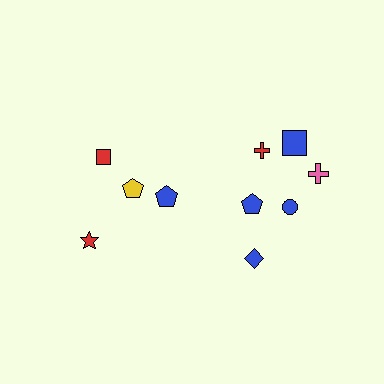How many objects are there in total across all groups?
There are 10 objects.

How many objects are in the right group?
There are 6 objects.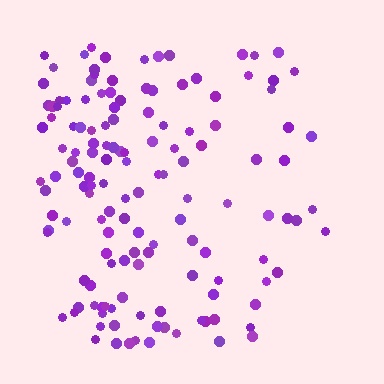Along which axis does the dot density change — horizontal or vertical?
Horizontal.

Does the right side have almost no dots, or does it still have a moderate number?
Still a moderate number, just noticeably fewer than the left.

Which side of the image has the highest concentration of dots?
The left.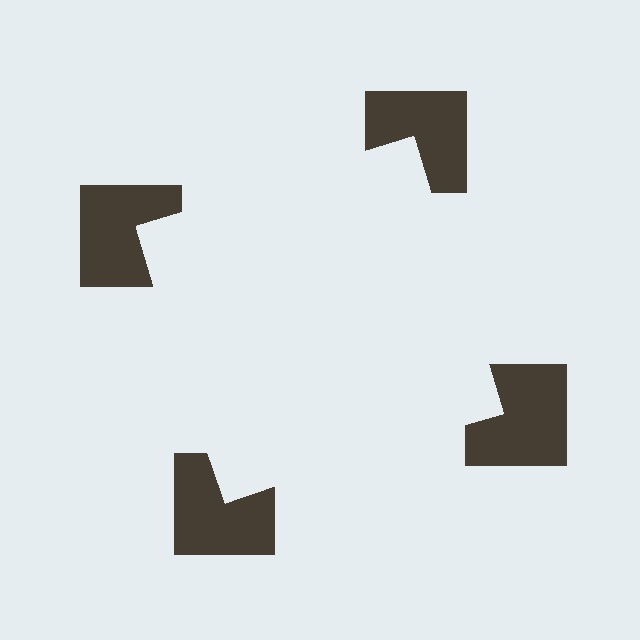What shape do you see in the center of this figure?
An illusory square — its edges are inferred from the aligned wedge cuts in the notched squares, not physically drawn.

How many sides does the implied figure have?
4 sides.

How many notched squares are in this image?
There are 4 — one at each vertex of the illusory square.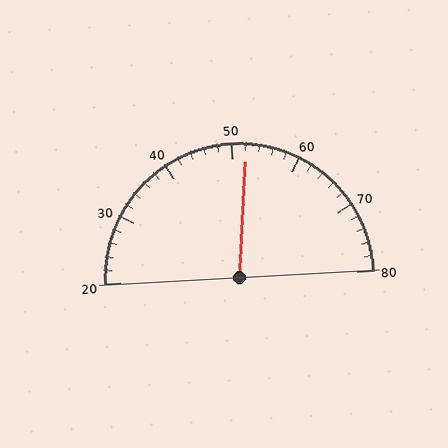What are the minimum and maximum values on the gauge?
The gauge ranges from 20 to 80.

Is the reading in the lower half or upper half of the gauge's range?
The reading is in the upper half of the range (20 to 80).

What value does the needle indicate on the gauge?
The needle indicates approximately 52.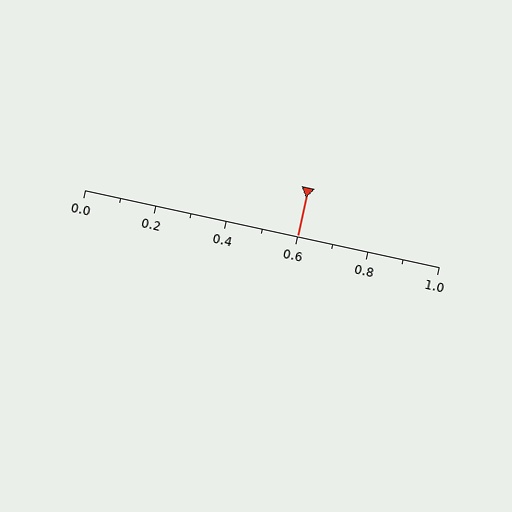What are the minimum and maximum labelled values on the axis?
The axis runs from 0.0 to 1.0.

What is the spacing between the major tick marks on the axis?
The major ticks are spaced 0.2 apart.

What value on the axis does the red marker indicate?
The marker indicates approximately 0.6.